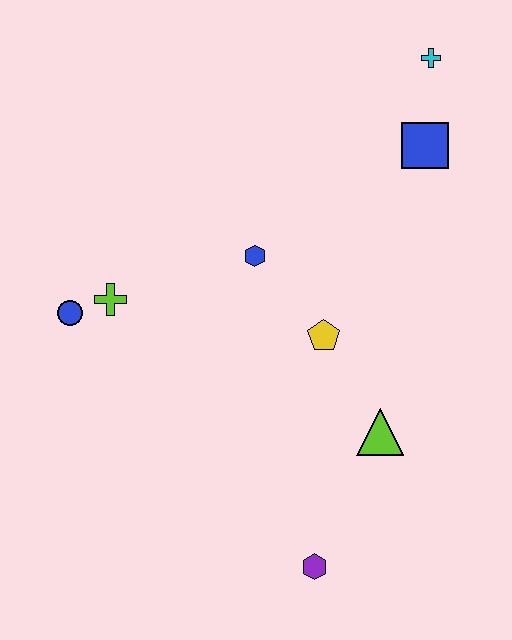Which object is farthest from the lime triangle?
The cyan cross is farthest from the lime triangle.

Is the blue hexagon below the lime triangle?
No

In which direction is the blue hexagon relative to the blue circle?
The blue hexagon is to the right of the blue circle.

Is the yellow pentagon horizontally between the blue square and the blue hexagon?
Yes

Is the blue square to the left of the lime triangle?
No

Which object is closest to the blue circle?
The lime cross is closest to the blue circle.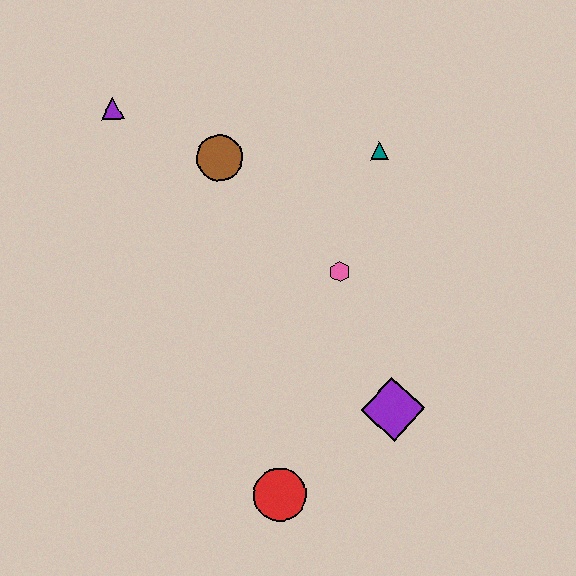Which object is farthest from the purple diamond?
The purple triangle is farthest from the purple diamond.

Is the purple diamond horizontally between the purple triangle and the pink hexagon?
No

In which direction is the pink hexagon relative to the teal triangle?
The pink hexagon is below the teal triangle.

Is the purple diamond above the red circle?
Yes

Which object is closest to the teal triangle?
The pink hexagon is closest to the teal triangle.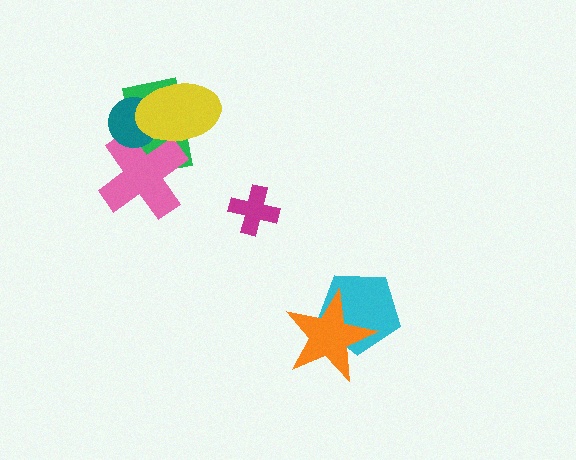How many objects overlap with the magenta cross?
0 objects overlap with the magenta cross.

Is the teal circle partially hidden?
Yes, it is partially covered by another shape.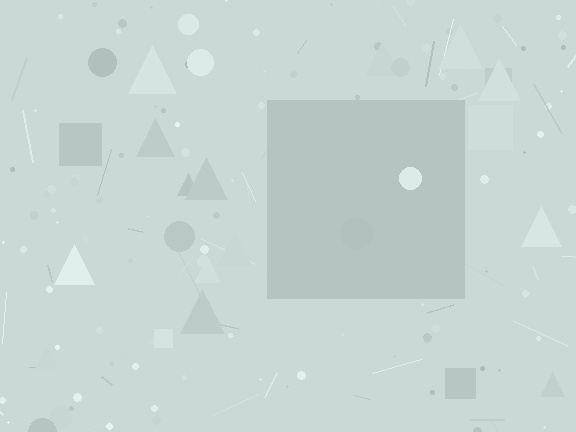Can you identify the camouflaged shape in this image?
The camouflaged shape is a square.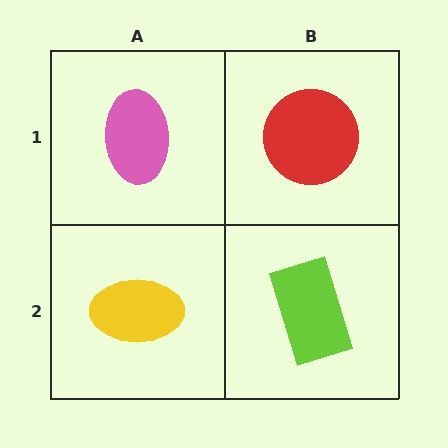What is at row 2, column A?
A yellow ellipse.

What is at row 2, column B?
A lime rectangle.